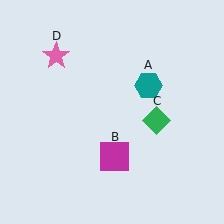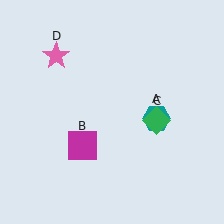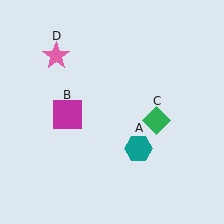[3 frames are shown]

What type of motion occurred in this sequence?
The teal hexagon (object A), magenta square (object B) rotated clockwise around the center of the scene.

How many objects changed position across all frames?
2 objects changed position: teal hexagon (object A), magenta square (object B).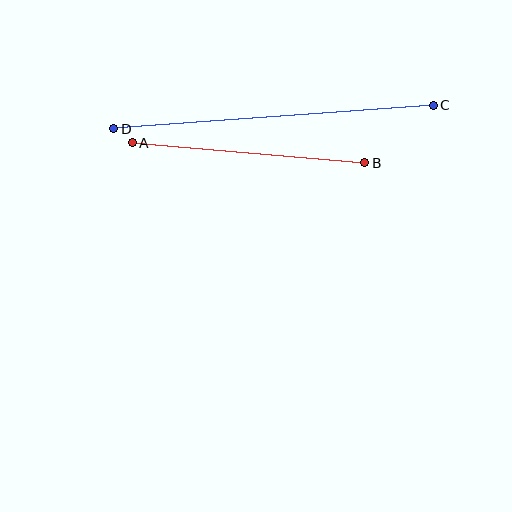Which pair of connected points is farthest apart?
Points C and D are farthest apart.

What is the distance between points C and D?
The distance is approximately 321 pixels.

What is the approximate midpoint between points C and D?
The midpoint is at approximately (274, 117) pixels.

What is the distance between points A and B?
The distance is approximately 233 pixels.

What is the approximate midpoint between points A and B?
The midpoint is at approximately (248, 153) pixels.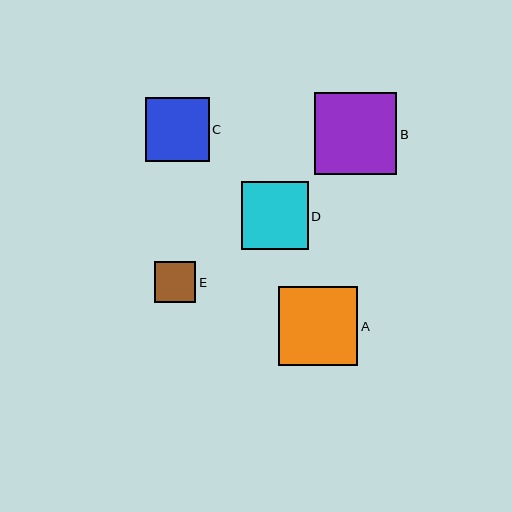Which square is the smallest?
Square E is the smallest with a size of approximately 41 pixels.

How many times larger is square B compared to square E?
Square B is approximately 2.0 times the size of square E.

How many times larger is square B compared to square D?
Square B is approximately 1.2 times the size of square D.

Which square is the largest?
Square B is the largest with a size of approximately 82 pixels.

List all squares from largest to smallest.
From largest to smallest: B, A, D, C, E.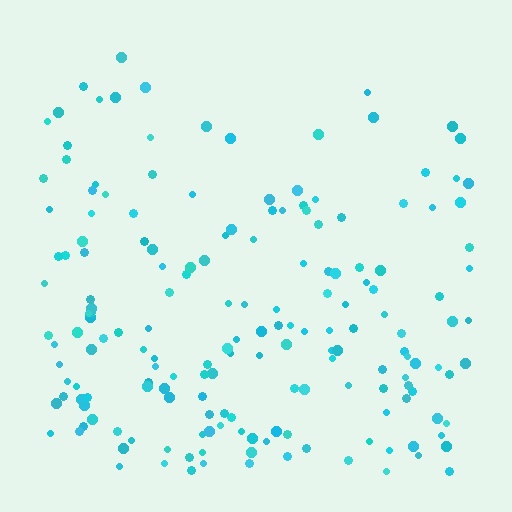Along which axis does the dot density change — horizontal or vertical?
Vertical.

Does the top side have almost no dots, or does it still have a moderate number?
Still a moderate number, just noticeably fewer than the bottom.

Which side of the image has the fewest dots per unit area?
The top.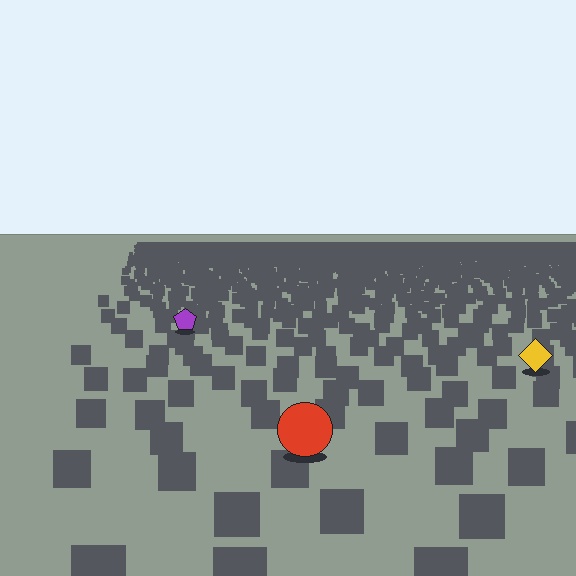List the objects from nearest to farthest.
From nearest to farthest: the red circle, the yellow diamond, the purple pentagon.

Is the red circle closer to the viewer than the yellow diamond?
Yes. The red circle is closer — you can tell from the texture gradient: the ground texture is coarser near it.